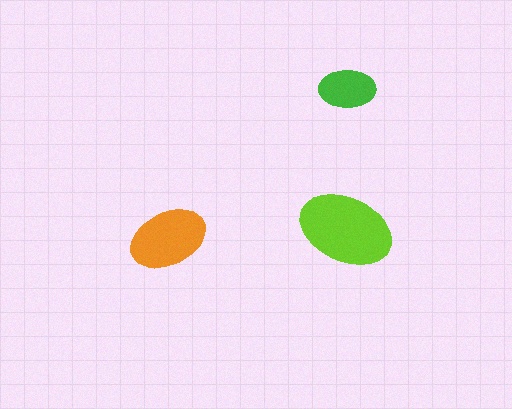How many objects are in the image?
There are 3 objects in the image.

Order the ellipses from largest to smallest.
the lime one, the orange one, the green one.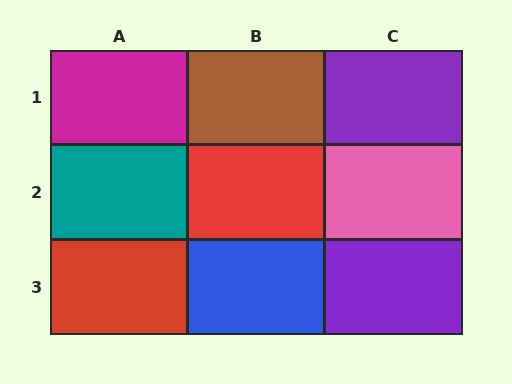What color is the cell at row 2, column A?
Teal.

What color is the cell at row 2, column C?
Pink.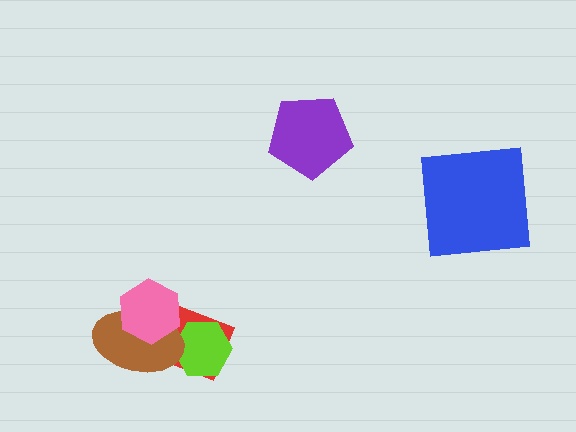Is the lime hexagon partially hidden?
Yes, it is partially covered by another shape.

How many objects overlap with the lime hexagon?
2 objects overlap with the lime hexagon.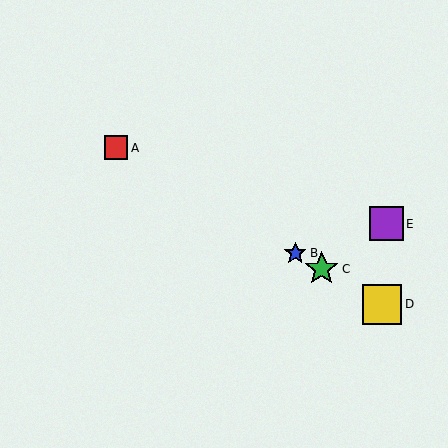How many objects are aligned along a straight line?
4 objects (A, B, C, D) are aligned along a straight line.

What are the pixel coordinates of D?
Object D is at (382, 304).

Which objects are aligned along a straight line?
Objects A, B, C, D are aligned along a straight line.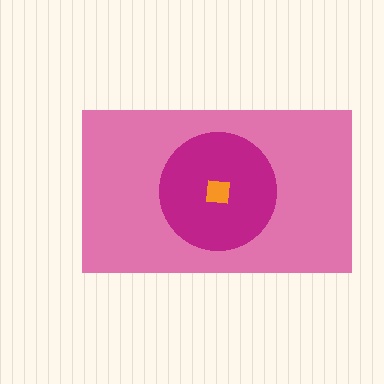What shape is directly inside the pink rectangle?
The magenta circle.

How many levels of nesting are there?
3.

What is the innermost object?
The orange square.